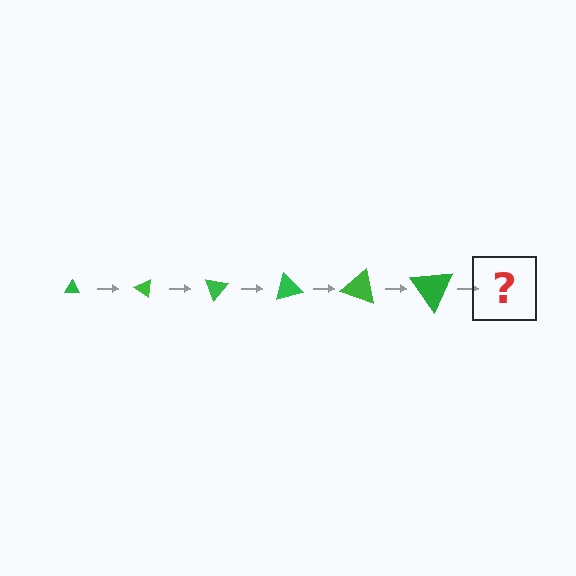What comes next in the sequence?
The next element should be a triangle, larger than the previous one and rotated 210 degrees from the start.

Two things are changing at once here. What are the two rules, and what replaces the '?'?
The two rules are that the triangle grows larger each step and it rotates 35 degrees each step. The '?' should be a triangle, larger than the previous one and rotated 210 degrees from the start.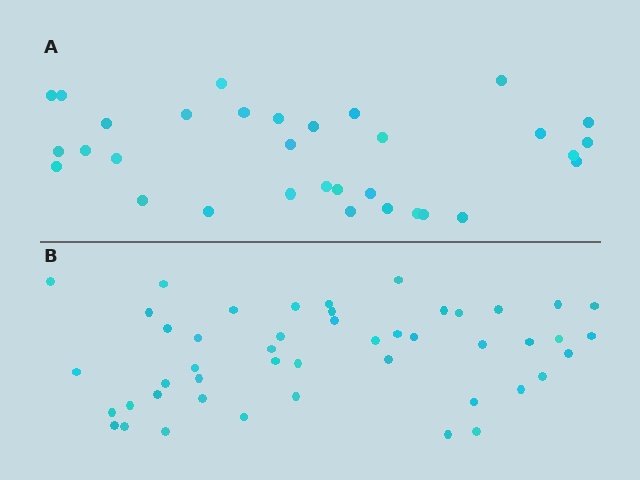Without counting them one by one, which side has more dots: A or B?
Region B (the bottom region) has more dots.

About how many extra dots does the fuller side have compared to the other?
Region B has approximately 15 more dots than region A.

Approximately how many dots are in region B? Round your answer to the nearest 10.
About 50 dots. (The exact count is 47, which rounds to 50.)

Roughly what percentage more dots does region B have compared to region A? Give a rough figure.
About 45% more.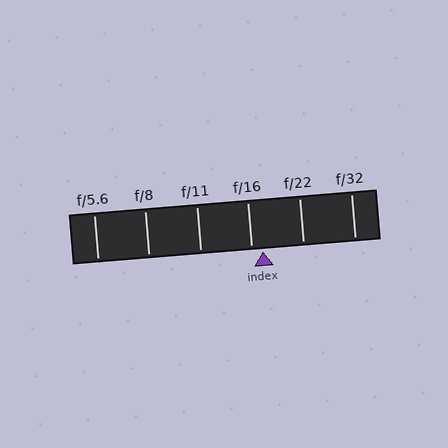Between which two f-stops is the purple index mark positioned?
The index mark is between f/16 and f/22.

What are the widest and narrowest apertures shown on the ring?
The widest aperture shown is f/5.6 and the narrowest is f/32.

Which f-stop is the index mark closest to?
The index mark is closest to f/16.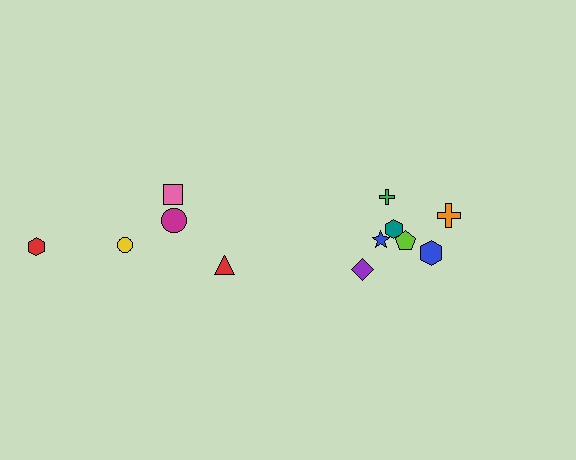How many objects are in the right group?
There are 7 objects.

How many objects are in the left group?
There are 5 objects.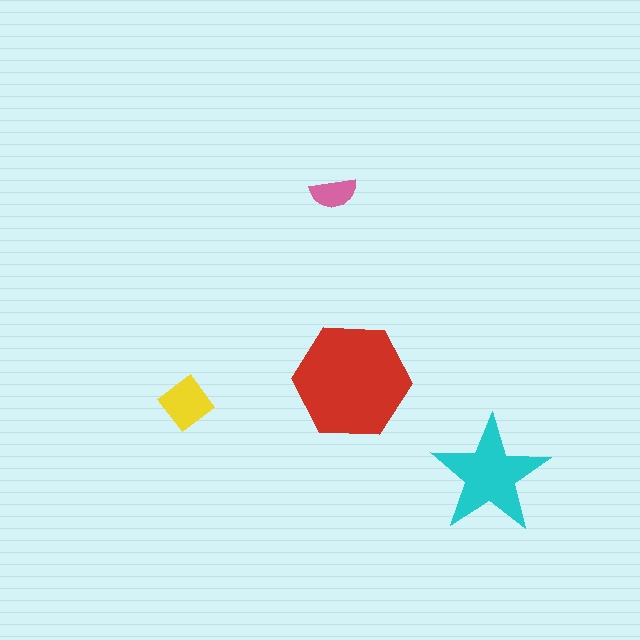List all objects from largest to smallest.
The red hexagon, the cyan star, the yellow diamond, the pink semicircle.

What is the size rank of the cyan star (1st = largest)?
2nd.